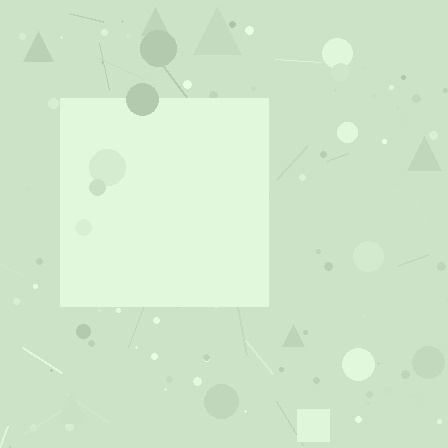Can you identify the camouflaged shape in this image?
The camouflaged shape is a square.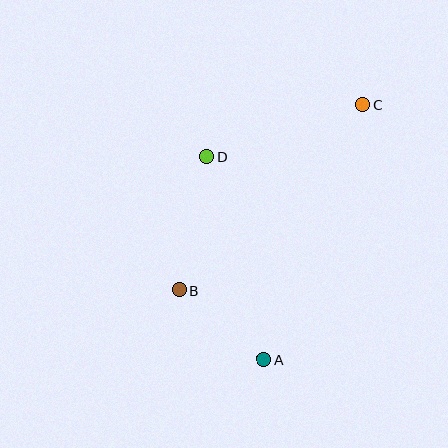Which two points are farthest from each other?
Points A and C are farthest from each other.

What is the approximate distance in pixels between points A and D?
The distance between A and D is approximately 211 pixels.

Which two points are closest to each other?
Points A and B are closest to each other.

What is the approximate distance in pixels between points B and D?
The distance between B and D is approximately 136 pixels.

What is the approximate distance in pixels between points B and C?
The distance between B and C is approximately 260 pixels.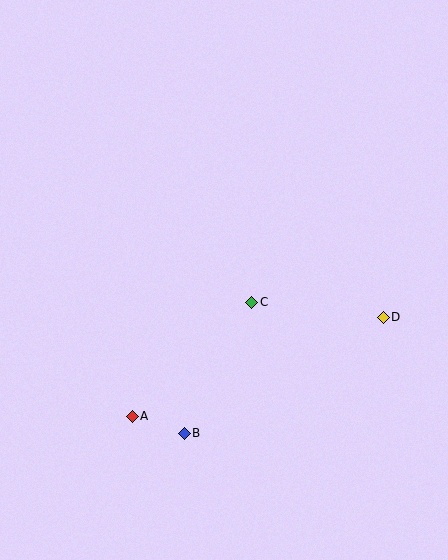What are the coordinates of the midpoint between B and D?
The midpoint between B and D is at (284, 375).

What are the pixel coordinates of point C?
Point C is at (252, 302).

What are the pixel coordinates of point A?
Point A is at (132, 416).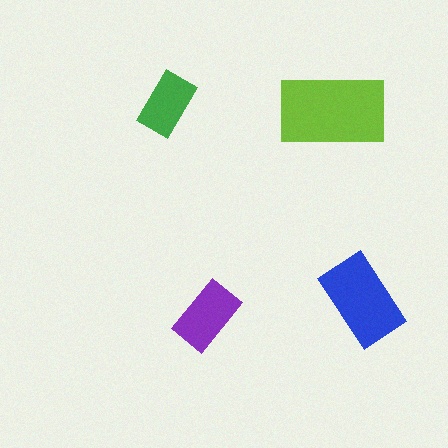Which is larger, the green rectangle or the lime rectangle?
The lime one.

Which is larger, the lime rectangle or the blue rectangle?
The lime one.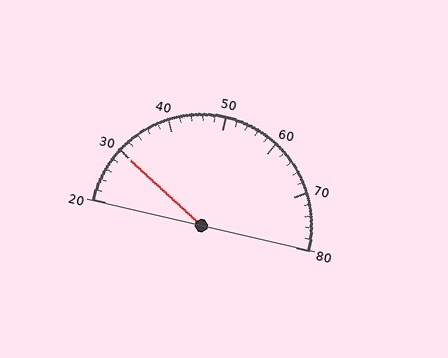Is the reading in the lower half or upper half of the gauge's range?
The reading is in the lower half of the range (20 to 80).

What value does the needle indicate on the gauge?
The needle indicates approximately 30.